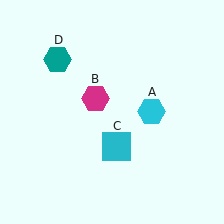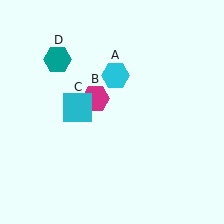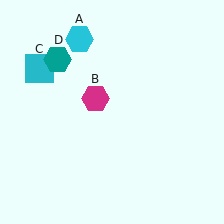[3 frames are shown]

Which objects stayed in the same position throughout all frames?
Magenta hexagon (object B) and teal hexagon (object D) remained stationary.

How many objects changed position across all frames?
2 objects changed position: cyan hexagon (object A), cyan square (object C).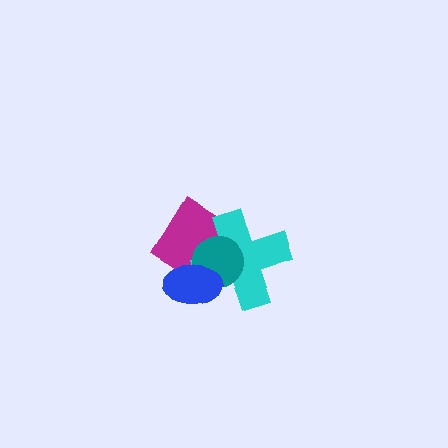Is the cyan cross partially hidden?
Yes, it is partially covered by another shape.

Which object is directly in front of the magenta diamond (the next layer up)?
The cyan cross is directly in front of the magenta diamond.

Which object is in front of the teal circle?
The blue ellipse is in front of the teal circle.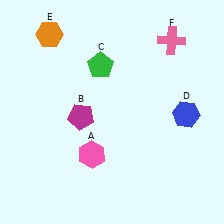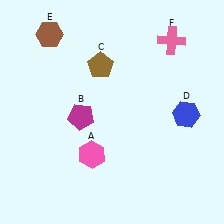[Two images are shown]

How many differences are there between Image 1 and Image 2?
There are 2 differences between the two images.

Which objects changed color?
C changed from green to brown. E changed from orange to brown.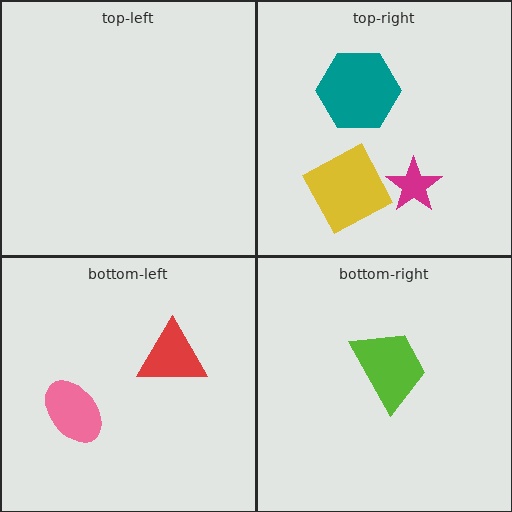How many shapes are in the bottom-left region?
2.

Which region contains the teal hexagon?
The top-right region.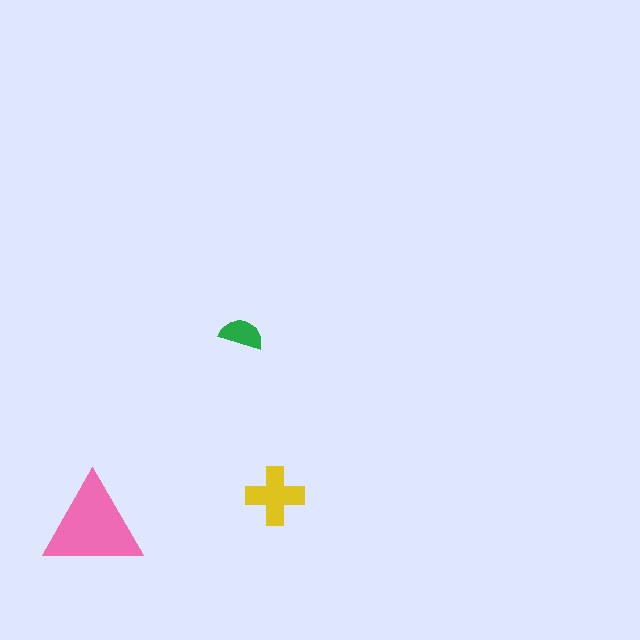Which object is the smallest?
The green semicircle.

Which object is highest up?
The green semicircle is topmost.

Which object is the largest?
The pink triangle.